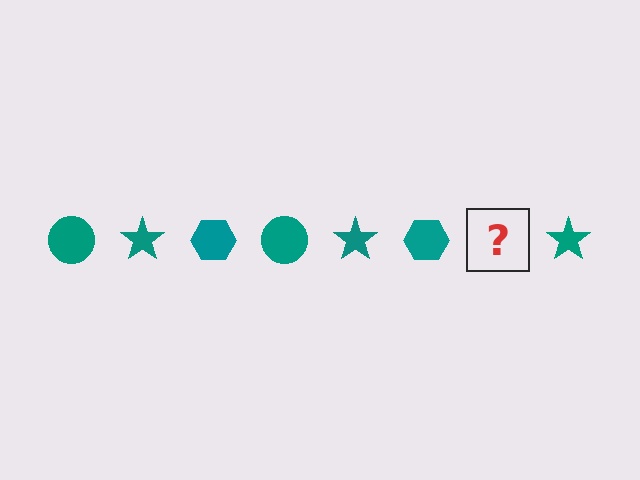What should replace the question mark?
The question mark should be replaced with a teal circle.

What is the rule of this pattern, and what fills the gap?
The rule is that the pattern cycles through circle, star, hexagon shapes in teal. The gap should be filled with a teal circle.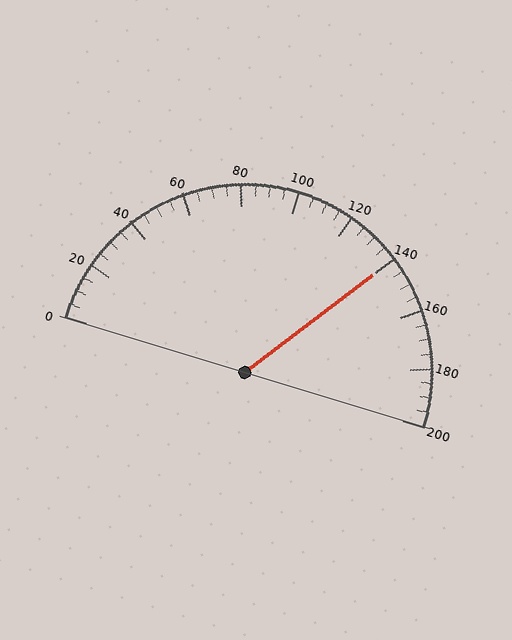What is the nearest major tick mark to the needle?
The nearest major tick mark is 140.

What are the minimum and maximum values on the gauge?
The gauge ranges from 0 to 200.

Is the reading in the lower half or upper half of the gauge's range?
The reading is in the upper half of the range (0 to 200).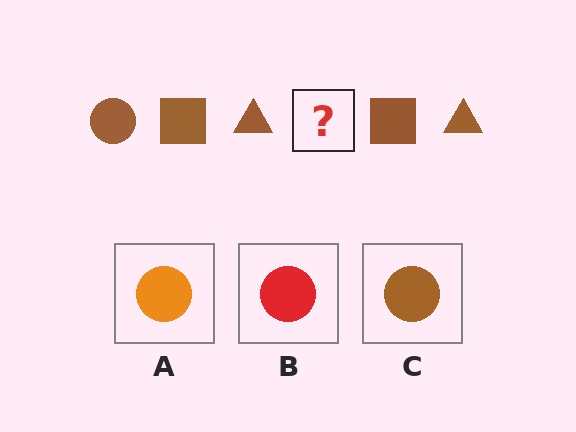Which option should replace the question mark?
Option C.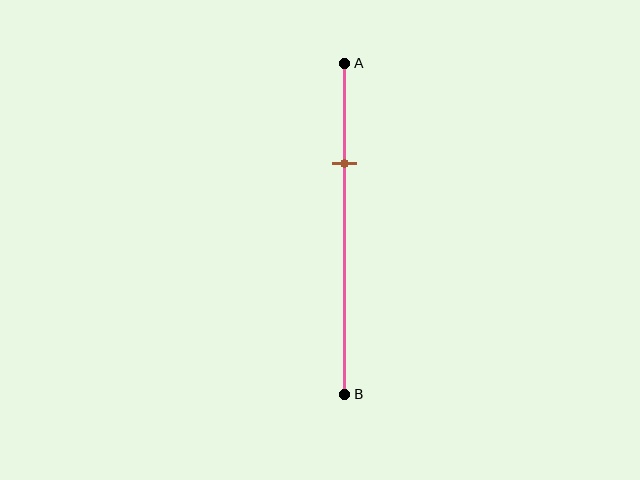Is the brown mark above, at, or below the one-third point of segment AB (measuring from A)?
The brown mark is approximately at the one-third point of segment AB.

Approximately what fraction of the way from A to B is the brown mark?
The brown mark is approximately 30% of the way from A to B.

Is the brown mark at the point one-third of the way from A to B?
Yes, the mark is approximately at the one-third point.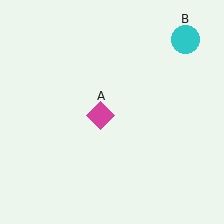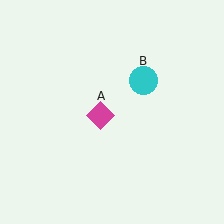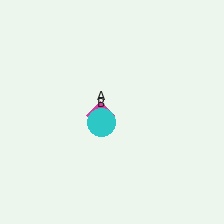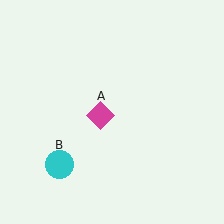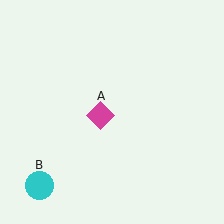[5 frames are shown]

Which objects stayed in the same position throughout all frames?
Magenta diamond (object A) remained stationary.